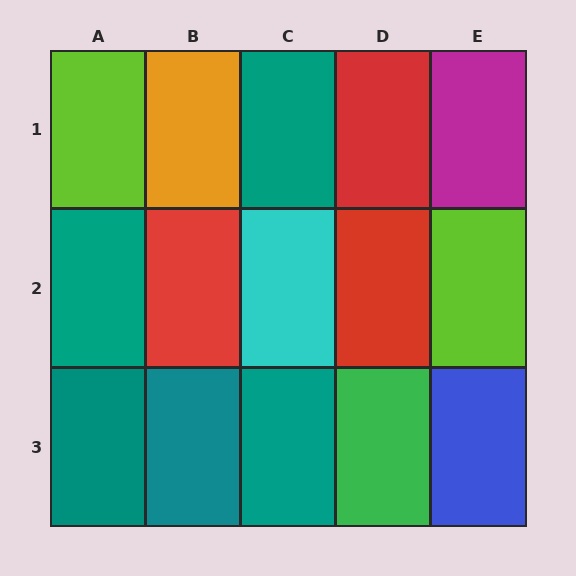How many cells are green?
1 cell is green.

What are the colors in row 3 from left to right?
Teal, teal, teal, green, blue.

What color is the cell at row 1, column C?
Teal.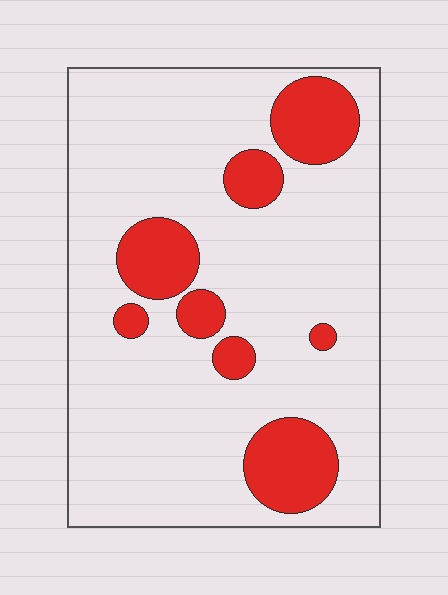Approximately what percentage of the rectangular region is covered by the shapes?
Approximately 20%.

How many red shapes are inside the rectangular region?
8.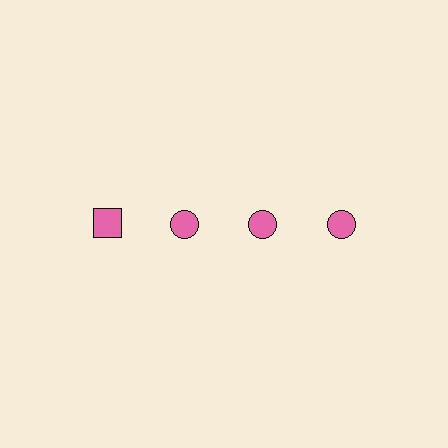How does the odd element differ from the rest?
It has a different shape: square instead of circle.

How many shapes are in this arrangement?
There are 4 shapes arranged in a grid pattern.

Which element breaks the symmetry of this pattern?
The pink square in the top row, leftmost column breaks the symmetry. All other shapes are pink circles.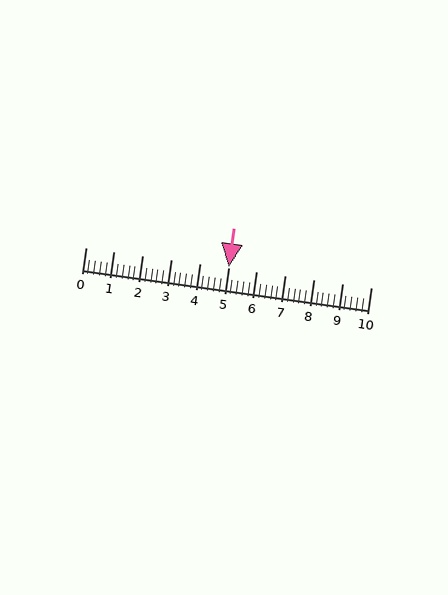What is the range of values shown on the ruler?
The ruler shows values from 0 to 10.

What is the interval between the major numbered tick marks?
The major tick marks are spaced 1 units apart.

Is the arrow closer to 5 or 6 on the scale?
The arrow is closer to 5.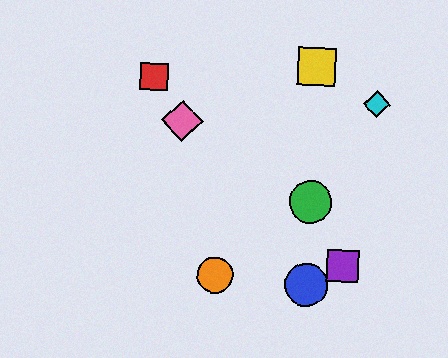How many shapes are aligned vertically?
3 shapes (the blue circle, the green circle, the yellow square) are aligned vertically.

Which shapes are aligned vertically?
The blue circle, the green circle, the yellow square are aligned vertically.